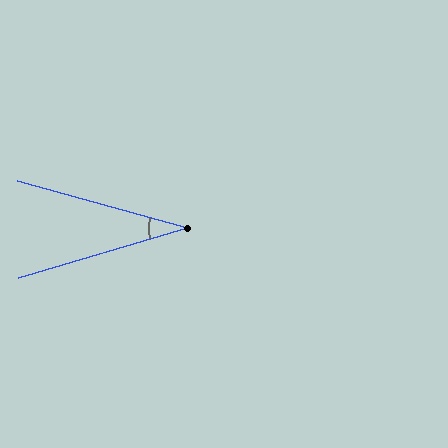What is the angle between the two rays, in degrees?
Approximately 32 degrees.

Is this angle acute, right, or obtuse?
It is acute.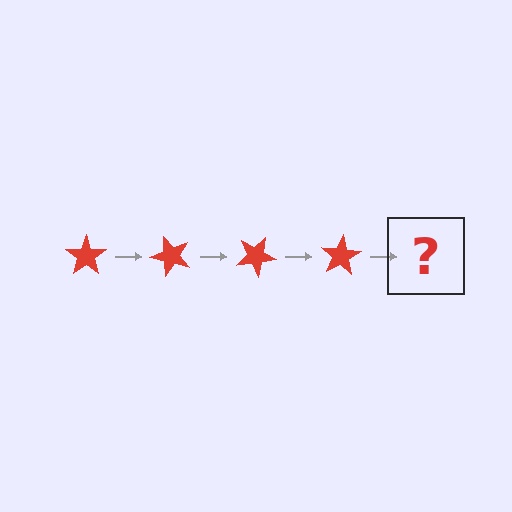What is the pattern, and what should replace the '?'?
The pattern is that the star rotates 50 degrees each step. The '?' should be a red star rotated 200 degrees.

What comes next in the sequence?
The next element should be a red star rotated 200 degrees.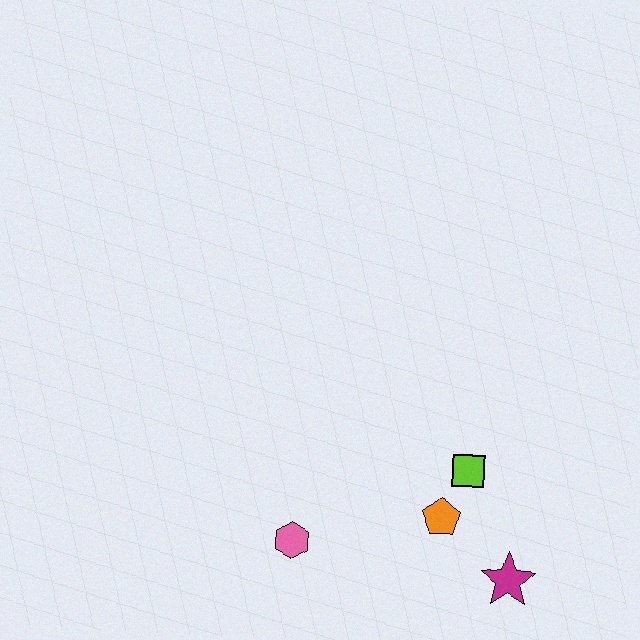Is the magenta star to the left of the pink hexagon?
No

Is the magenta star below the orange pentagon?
Yes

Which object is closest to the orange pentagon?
The lime square is closest to the orange pentagon.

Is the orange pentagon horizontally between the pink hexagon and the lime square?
Yes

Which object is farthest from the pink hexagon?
The magenta star is farthest from the pink hexagon.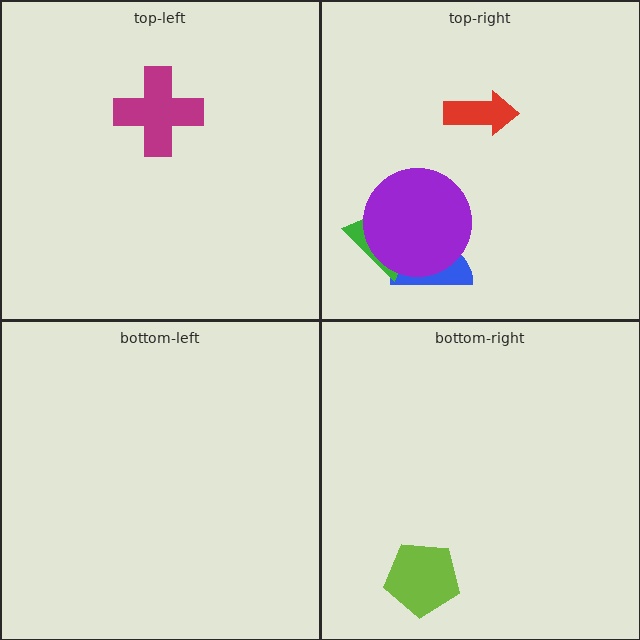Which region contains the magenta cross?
The top-left region.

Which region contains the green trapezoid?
The top-right region.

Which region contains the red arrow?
The top-right region.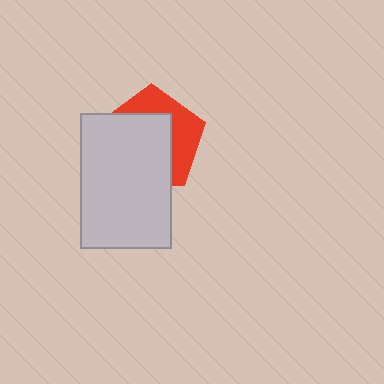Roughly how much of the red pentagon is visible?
A small part of it is visible (roughly 40%).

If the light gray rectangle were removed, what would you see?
You would see the complete red pentagon.